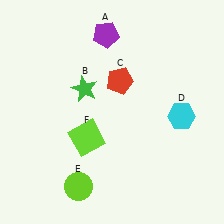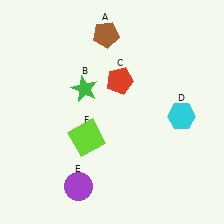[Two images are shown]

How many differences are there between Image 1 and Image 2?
There are 2 differences between the two images.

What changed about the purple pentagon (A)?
In Image 1, A is purple. In Image 2, it changed to brown.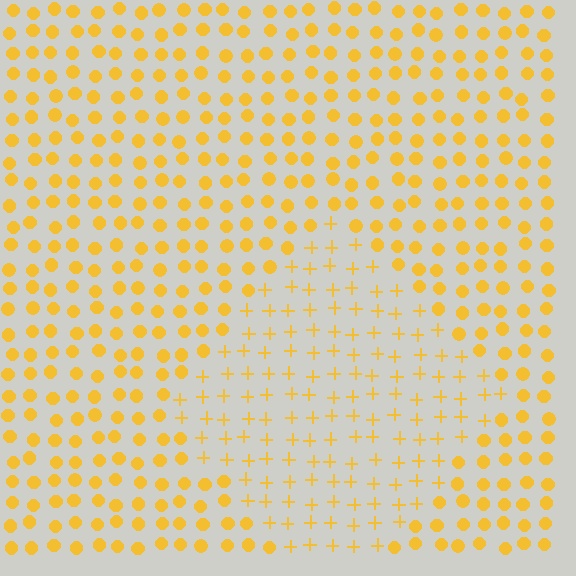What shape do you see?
I see a diamond.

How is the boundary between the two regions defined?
The boundary is defined by a change in element shape: plus signs inside vs. circles outside. All elements share the same color and spacing.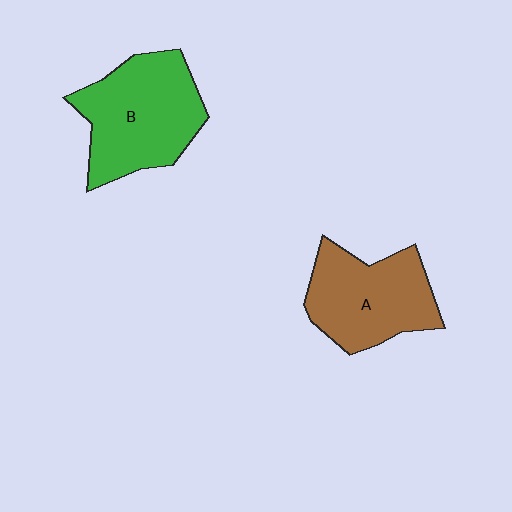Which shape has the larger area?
Shape B (green).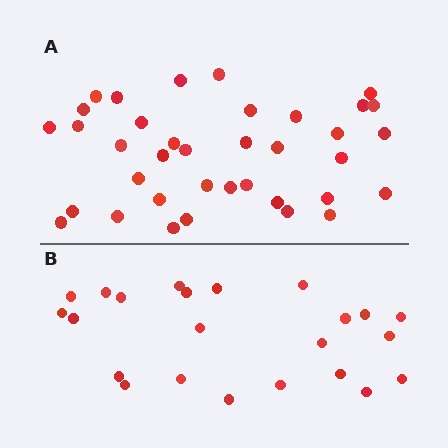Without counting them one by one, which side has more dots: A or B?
Region A (the top region) has more dots.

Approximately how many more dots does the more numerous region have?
Region A has approximately 15 more dots than region B.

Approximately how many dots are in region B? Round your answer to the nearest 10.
About 20 dots. (The exact count is 23, which rounds to 20.)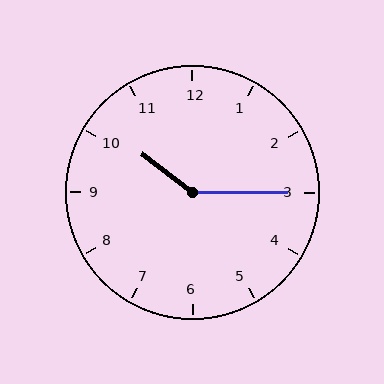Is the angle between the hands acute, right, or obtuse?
It is obtuse.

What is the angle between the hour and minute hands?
Approximately 142 degrees.